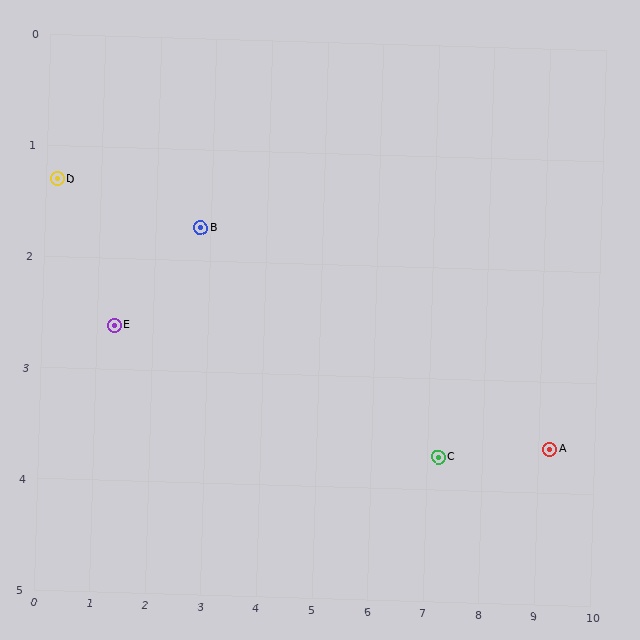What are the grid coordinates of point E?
Point E is at approximately (1.3, 2.6).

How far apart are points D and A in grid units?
Points D and A are about 9.3 grid units apart.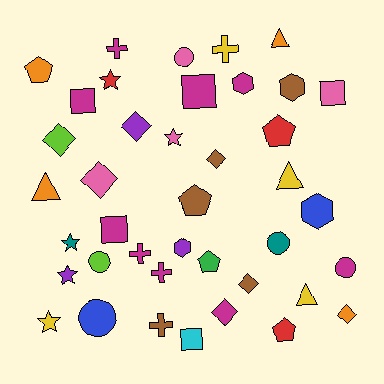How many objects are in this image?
There are 40 objects.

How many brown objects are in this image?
There are 5 brown objects.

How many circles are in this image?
There are 5 circles.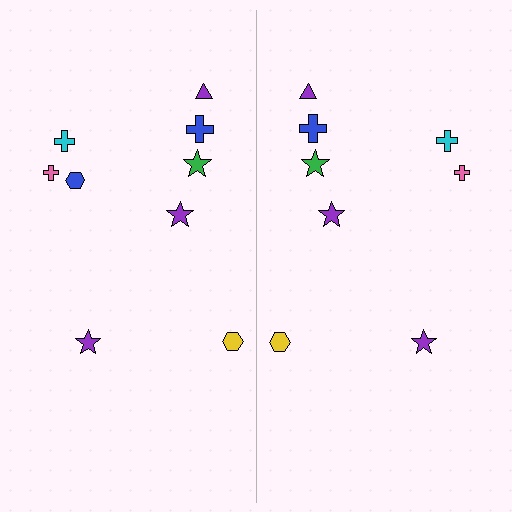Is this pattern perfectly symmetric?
No, the pattern is not perfectly symmetric. A blue hexagon is missing from the right side.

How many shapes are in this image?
There are 17 shapes in this image.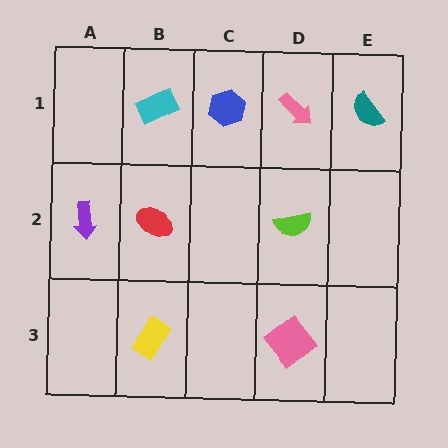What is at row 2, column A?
A purple arrow.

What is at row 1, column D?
A pink arrow.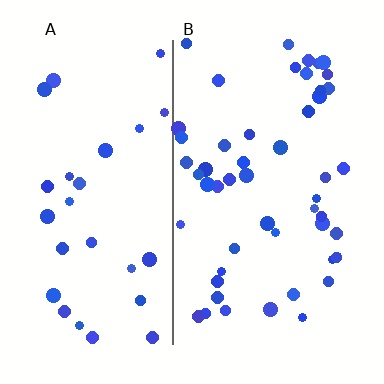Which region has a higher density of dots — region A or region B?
B (the right).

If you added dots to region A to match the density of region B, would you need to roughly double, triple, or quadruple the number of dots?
Approximately double.